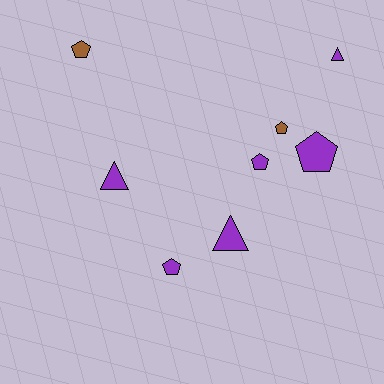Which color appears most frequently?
Purple, with 6 objects.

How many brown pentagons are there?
There are 2 brown pentagons.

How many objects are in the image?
There are 8 objects.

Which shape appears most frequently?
Pentagon, with 5 objects.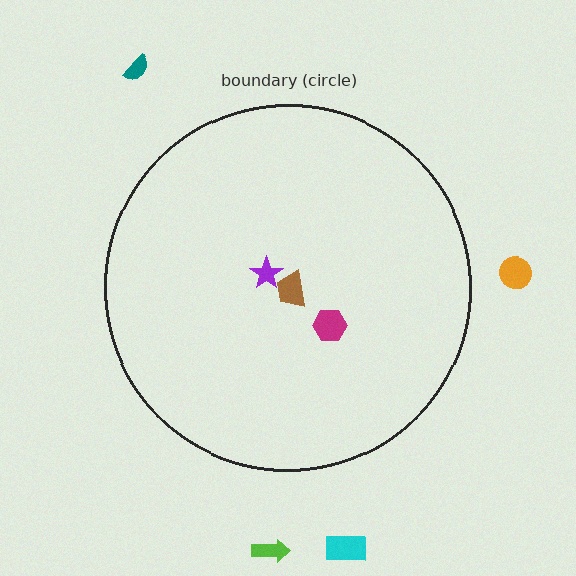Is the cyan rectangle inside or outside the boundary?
Outside.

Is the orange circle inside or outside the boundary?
Outside.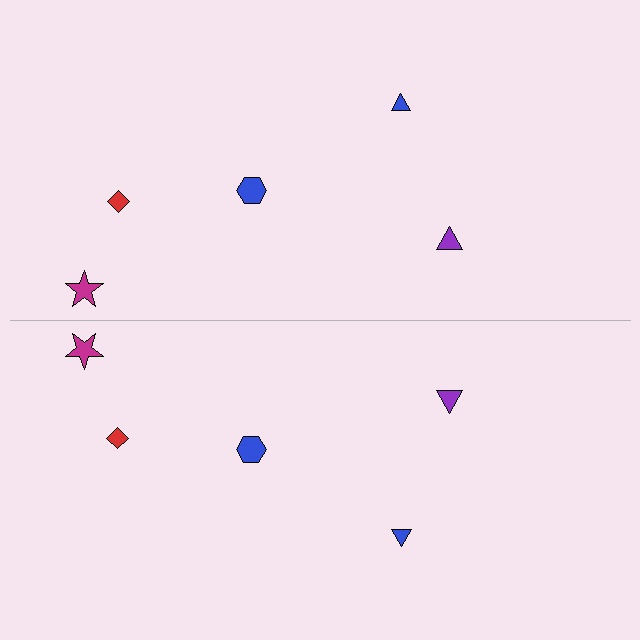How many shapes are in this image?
There are 10 shapes in this image.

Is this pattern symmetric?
Yes, this pattern has bilateral (reflection) symmetry.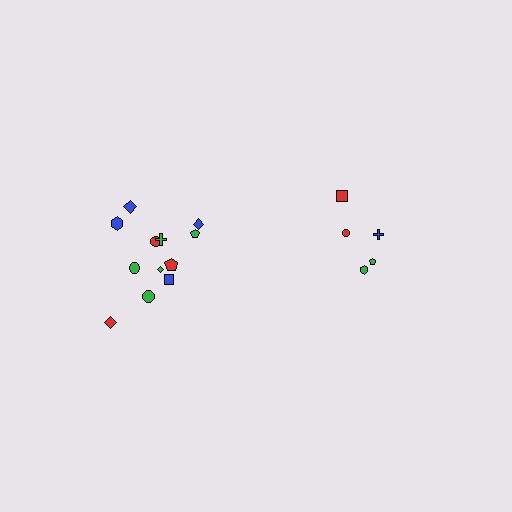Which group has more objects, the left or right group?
The left group.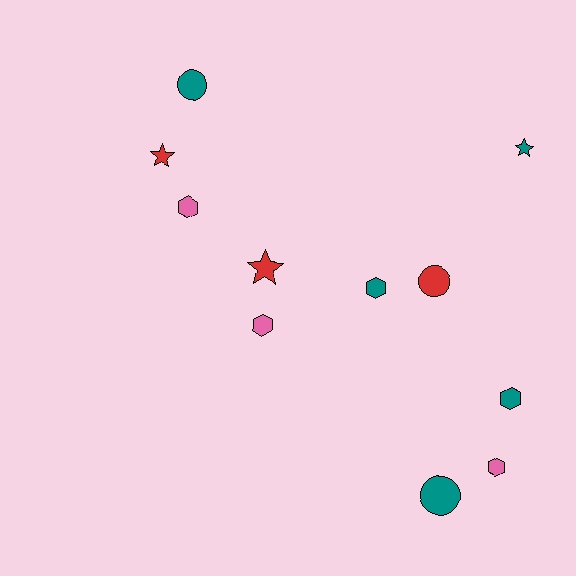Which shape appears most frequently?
Hexagon, with 5 objects.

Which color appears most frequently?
Teal, with 5 objects.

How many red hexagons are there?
There are no red hexagons.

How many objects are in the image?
There are 11 objects.